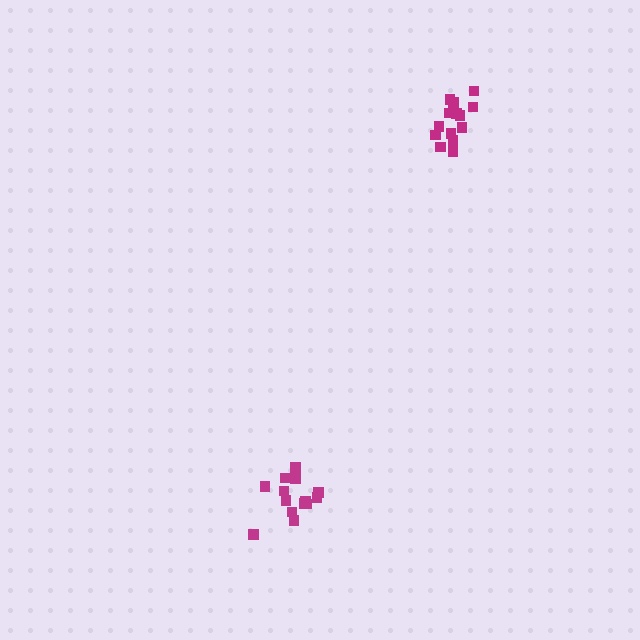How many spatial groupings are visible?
There are 2 spatial groupings.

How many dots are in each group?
Group 1: 14 dots, Group 2: 14 dots (28 total).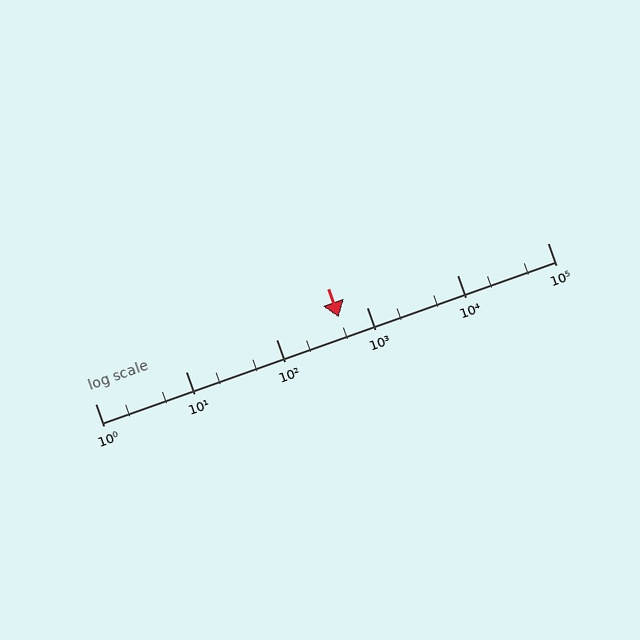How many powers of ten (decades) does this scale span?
The scale spans 5 decades, from 1 to 100000.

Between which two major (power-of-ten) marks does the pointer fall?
The pointer is between 100 and 1000.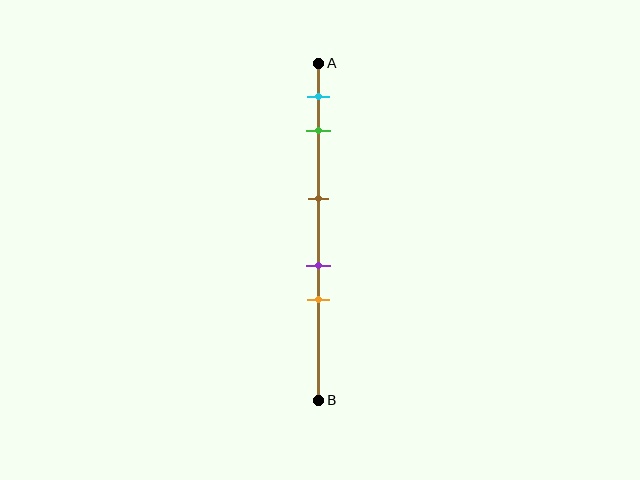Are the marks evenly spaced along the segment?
No, the marks are not evenly spaced.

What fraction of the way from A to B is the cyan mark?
The cyan mark is approximately 10% (0.1) of the way from A to B.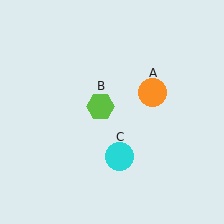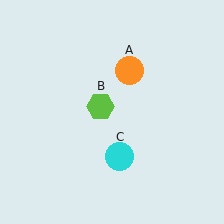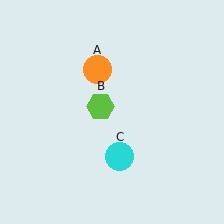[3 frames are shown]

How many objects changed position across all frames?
1 object changed position: orange circle (object A).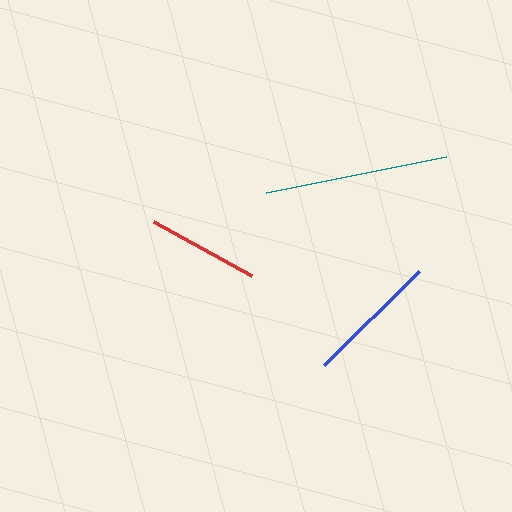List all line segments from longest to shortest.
From longest to shortest: teal, blue, red.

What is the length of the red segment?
The red segment is approximately 112 pixels long.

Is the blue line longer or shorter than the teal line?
The teal line is longer than the blue line.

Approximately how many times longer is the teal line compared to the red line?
The teal line is approximately 1.6 times the length of the red line.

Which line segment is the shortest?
The red line is the shortest at approximately 112 pixels.